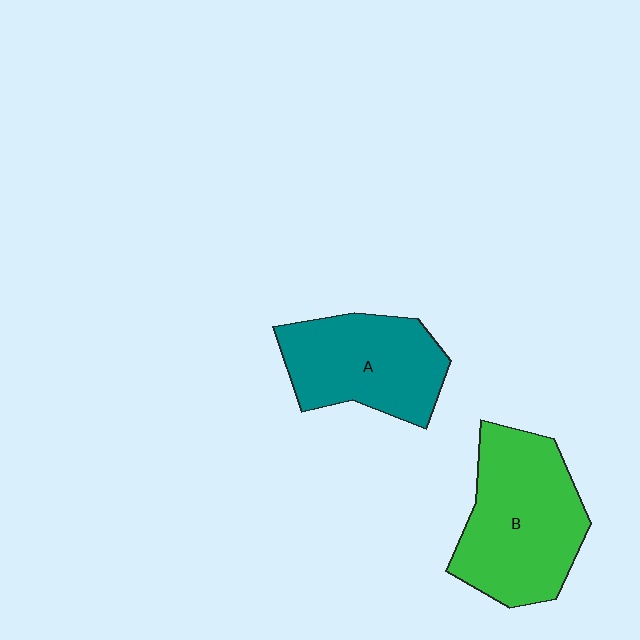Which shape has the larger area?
Shape B (green).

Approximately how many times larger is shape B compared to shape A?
Approximately 1.2 times.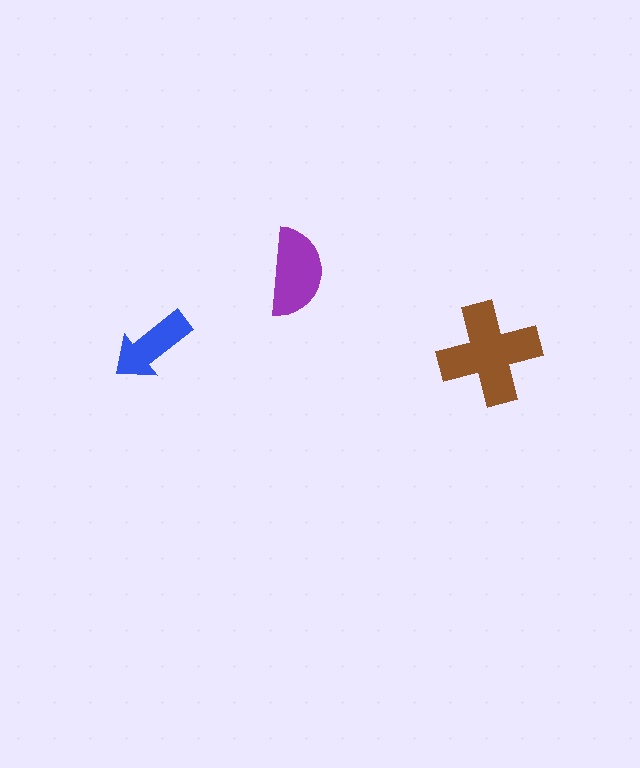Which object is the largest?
The brown cross.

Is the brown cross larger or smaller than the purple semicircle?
Larger.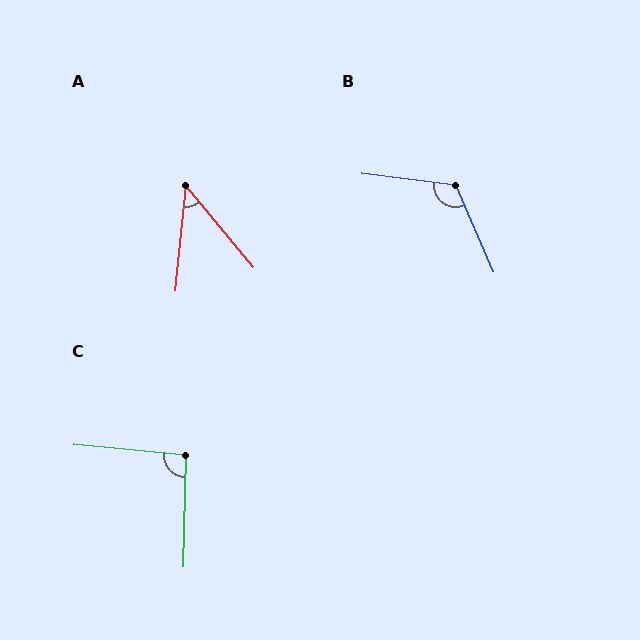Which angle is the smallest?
A, at approximately 45 degrees.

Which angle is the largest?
B, at approximately 121 degrees.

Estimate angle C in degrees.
Approximately 94 degrees.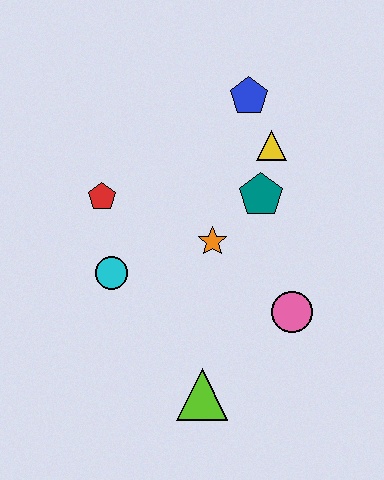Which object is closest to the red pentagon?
The cyan circle is closest to the red pentagon.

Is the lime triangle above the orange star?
No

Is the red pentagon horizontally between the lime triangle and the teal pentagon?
No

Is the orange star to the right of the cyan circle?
Yes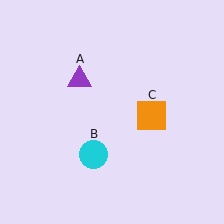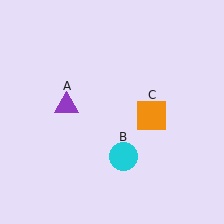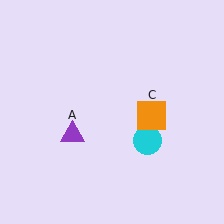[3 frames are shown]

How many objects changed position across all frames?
2 objects changed position: purple triangle (object A), cyan circle (object B).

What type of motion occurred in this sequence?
The purple triangle (object A), cyan circle (object B) rotated counterclockwise around the center of the scene.